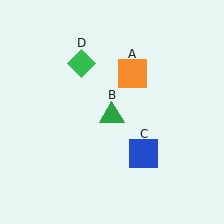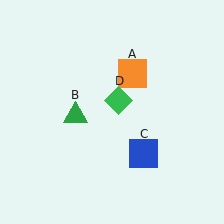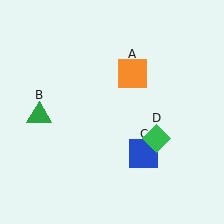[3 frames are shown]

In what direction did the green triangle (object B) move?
The green triangle (object B) moved left.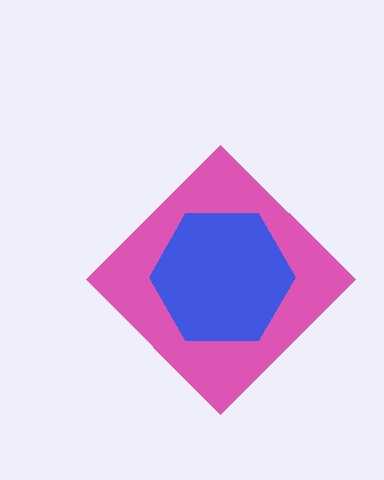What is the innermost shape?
The blue hexagon.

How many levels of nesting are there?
2.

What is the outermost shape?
The pink diamond.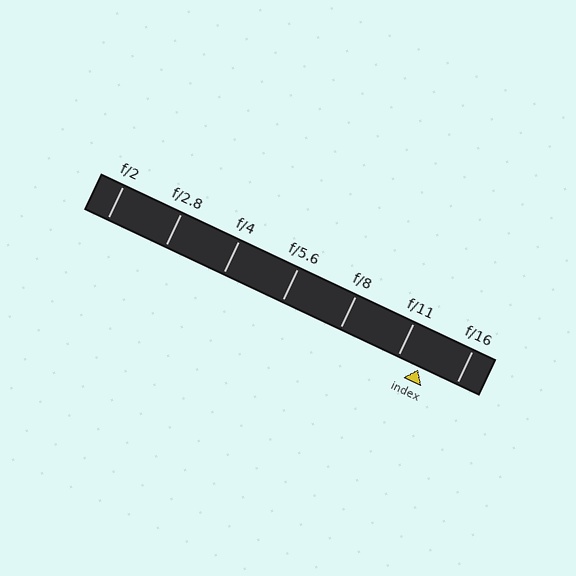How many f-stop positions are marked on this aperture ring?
There are 7 f-stop positions marked.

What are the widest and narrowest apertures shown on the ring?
The widest aperture shown is f/2 and the narrowest is f/16.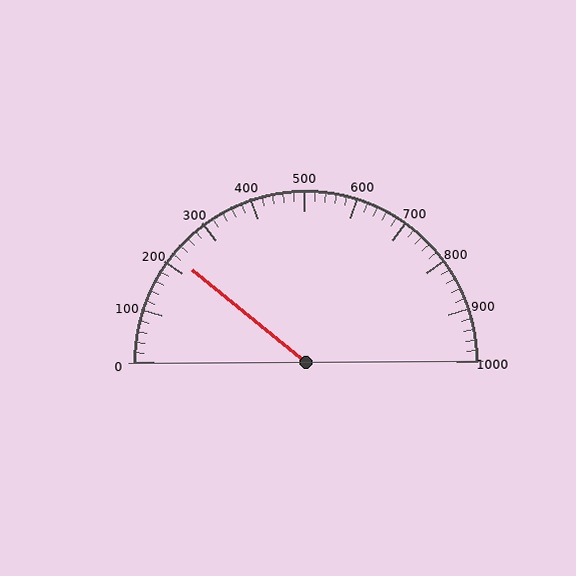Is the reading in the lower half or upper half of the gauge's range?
The reading is in the lower half of the range (0 to 1000).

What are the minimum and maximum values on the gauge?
The gauge ranges from 0 to 1000.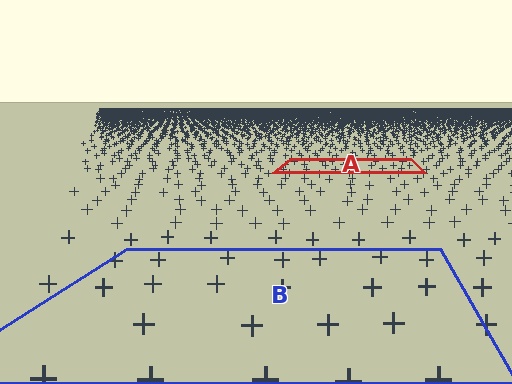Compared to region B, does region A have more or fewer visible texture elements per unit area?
Region A has more texture elements per unit area — they are packed more densely because it is farther away.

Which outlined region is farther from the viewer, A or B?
Region A is farther from the viewer — the texture elements inside it appear smaller and more densely packed.